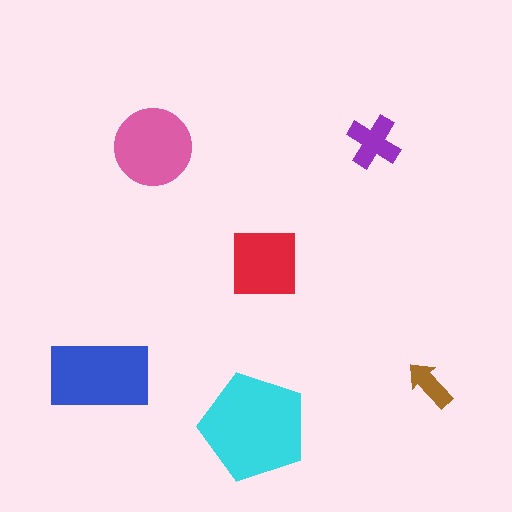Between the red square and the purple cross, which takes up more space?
The red square.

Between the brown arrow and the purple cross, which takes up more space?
The purple cross.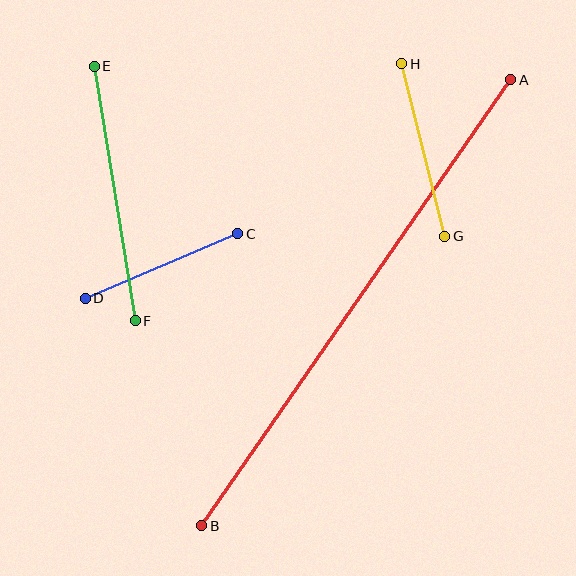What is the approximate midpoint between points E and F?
The midpoint is at approximately (115, 194) pixels.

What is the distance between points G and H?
The distance is approximately 178 pixels.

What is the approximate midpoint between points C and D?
The midpoint is at approximately (161, 266) pixels.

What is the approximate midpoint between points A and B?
The midpoint is at approximately (356, 303) pixels.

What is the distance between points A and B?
The distance is approximately 542 pixels.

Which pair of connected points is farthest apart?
Points A and B are farthest apart.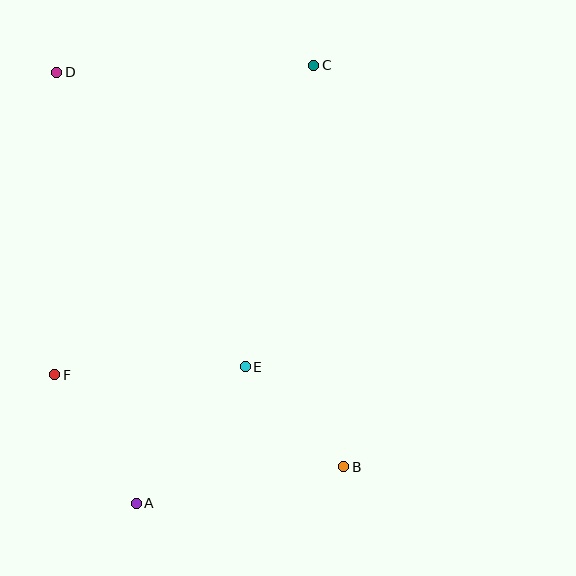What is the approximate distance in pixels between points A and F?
The distance between A and F is approximately 152 pixels.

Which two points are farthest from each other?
Points B and D are farthest from each other.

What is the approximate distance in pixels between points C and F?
The distance between C and F is approximately 404 pixels.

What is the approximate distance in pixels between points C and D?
The distance between C and D is approximately 257 pixels.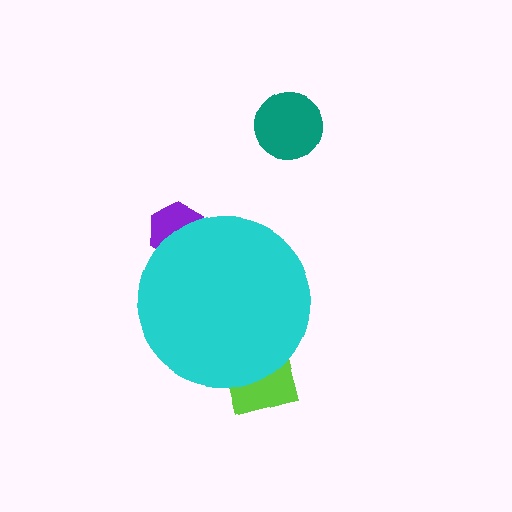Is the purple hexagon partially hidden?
Yes, the purple hexagon is partially hidden behind the cyan circle.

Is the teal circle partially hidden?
No, the teal circle is fully visible.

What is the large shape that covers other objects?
A cyan circle.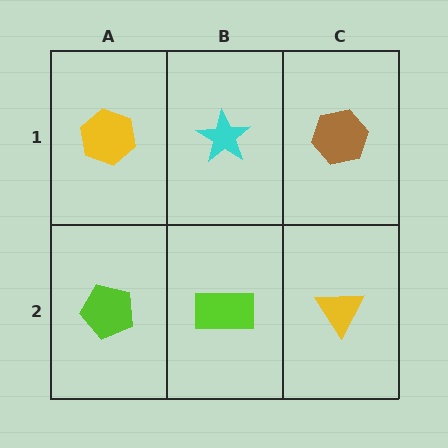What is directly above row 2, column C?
A brown hexagon.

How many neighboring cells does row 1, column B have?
3.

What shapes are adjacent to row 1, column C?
A yellow triangle (row 2, column C), a cyan star (row 1, column B).